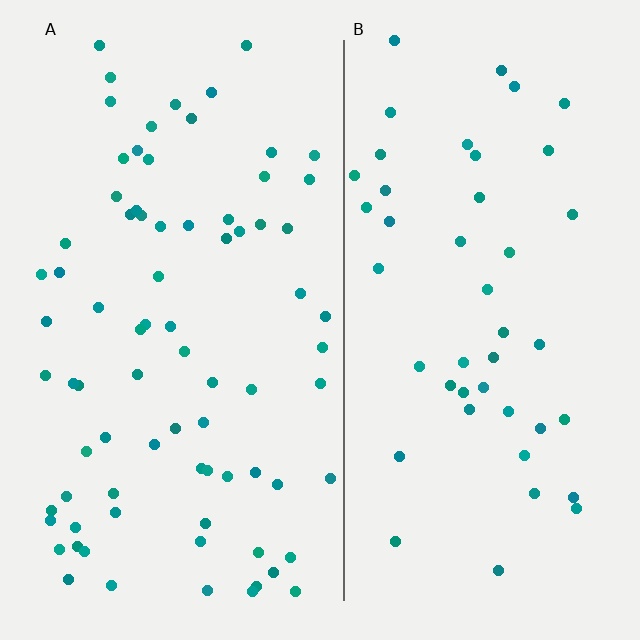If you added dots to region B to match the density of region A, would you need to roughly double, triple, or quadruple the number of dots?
Approximately double.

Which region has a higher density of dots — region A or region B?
A (the left).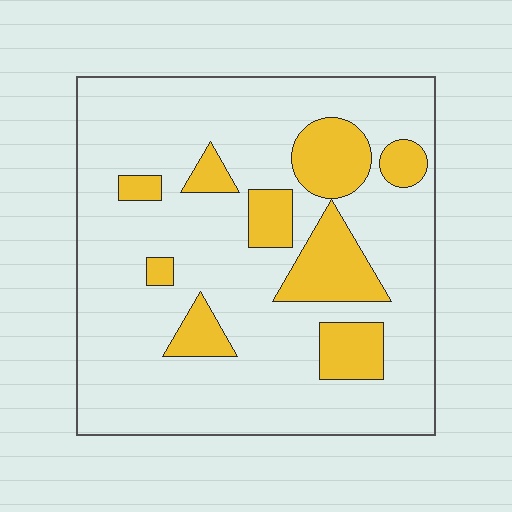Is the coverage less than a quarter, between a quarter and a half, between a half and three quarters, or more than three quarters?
Less than a quarter.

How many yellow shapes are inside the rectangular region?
9.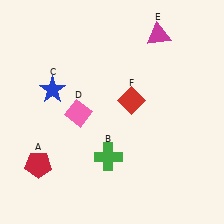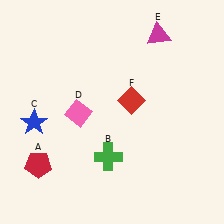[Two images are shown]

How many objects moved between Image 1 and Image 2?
1 object moved between the two images.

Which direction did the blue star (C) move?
The blue star (C) moved down.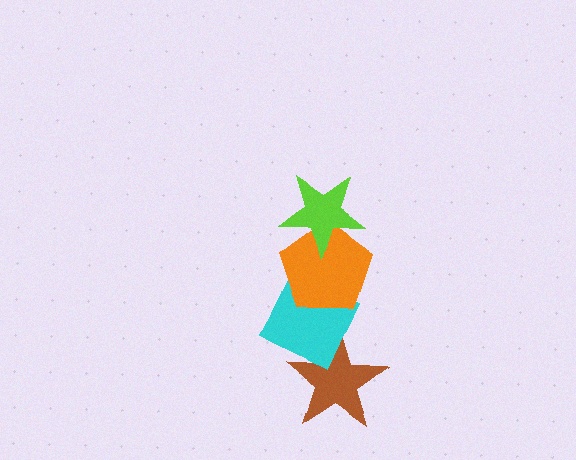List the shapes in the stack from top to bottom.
From top to bottom: the lime star, the orange pentagon, the cyan diamond, the brown star.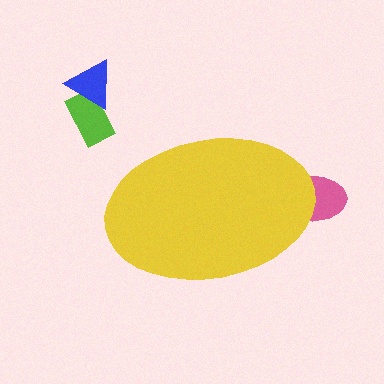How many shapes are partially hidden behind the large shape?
1 shape is partially hidden.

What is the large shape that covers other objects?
A yellow ellipse.